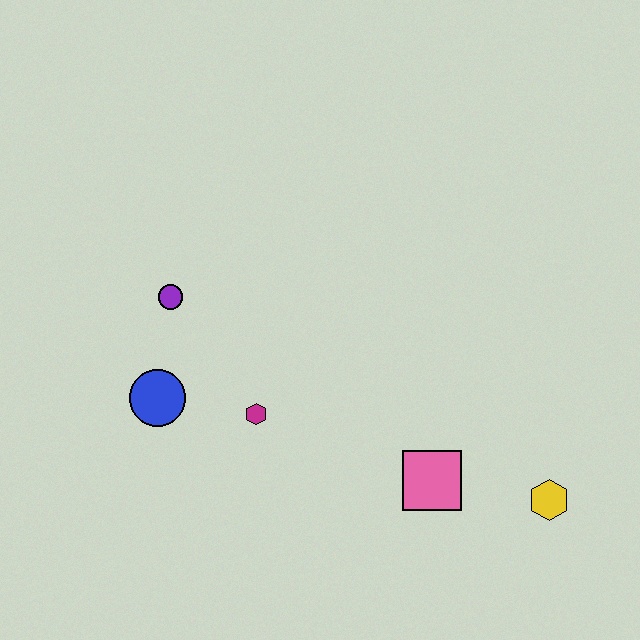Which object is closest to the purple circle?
The blue circle is closest to the purple circle.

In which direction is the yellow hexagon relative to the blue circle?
The yellow hexagon is to the right of the blue circle.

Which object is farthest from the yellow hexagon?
The purple circle is farthest from the yellow hexagon.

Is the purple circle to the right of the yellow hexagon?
No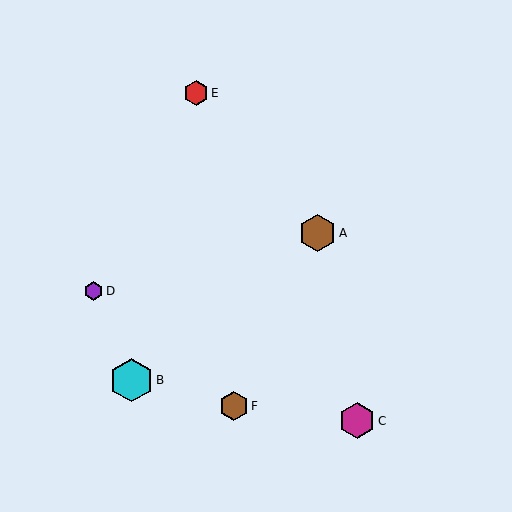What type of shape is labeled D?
Shape D is a purple hexagon.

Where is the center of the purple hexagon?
The center of the purple hexagon is at (93, 291).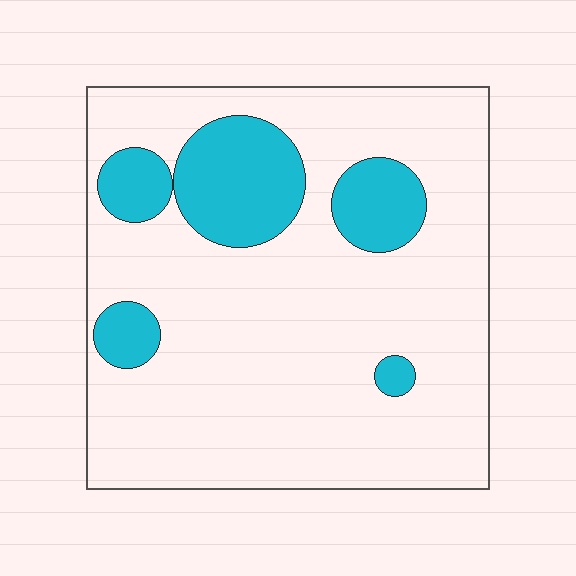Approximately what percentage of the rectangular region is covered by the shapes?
Approximately 20%.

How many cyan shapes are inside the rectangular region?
5.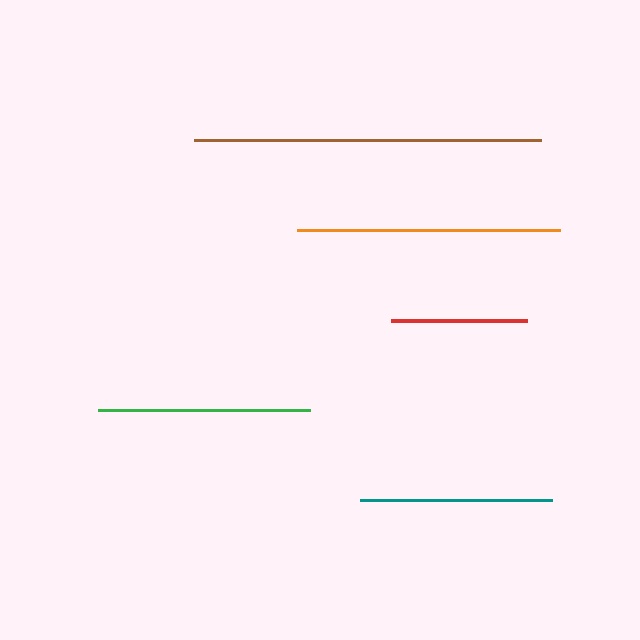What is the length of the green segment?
The green segment is approximately 211 pixels long.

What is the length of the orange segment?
The orange segment is approximately 263 pixels long.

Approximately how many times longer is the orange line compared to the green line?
The orange line is approximately 1.2 times the length of the green line.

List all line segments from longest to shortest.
From longest to shortest: brown, orange, green, teal, red.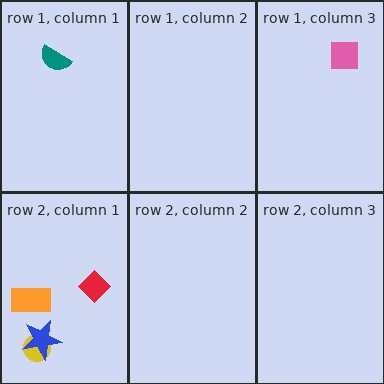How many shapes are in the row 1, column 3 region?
1.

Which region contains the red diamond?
The row 2, column 1 region.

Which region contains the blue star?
The row 2, column 1 region.